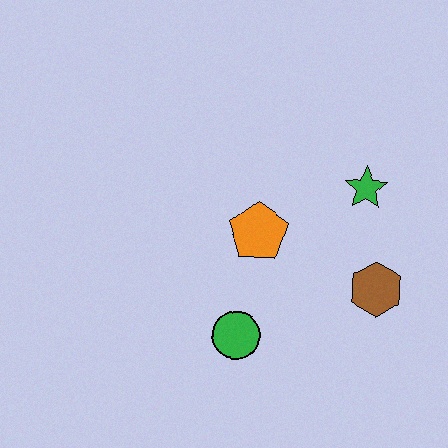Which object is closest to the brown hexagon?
The green star is closest to the brown hexagon.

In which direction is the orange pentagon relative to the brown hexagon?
The orange pentagon is to the left of the brown hexagon.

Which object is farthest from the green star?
The green circle is farthest from the green star.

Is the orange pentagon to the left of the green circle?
No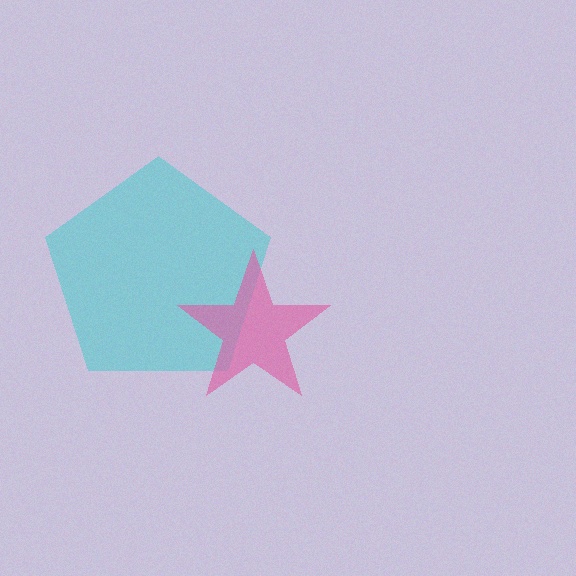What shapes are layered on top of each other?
The layered shapes are: a cyan pentagon, a pink star.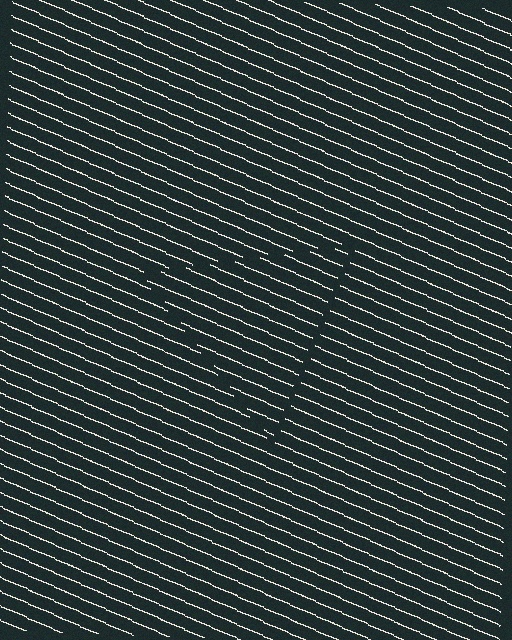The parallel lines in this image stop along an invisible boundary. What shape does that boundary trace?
An illusory triangle. The interior of the shape contains the same grating, shifted by half a period — the contour is defined by the phase discontinuity where line-ends from the inner and outer gratings abut.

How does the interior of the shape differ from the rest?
The interior of the shape contains the same grating, shifted by half a period — the contour is defined by the phase discontinuity where line-ends from the inner and outer gratings abut.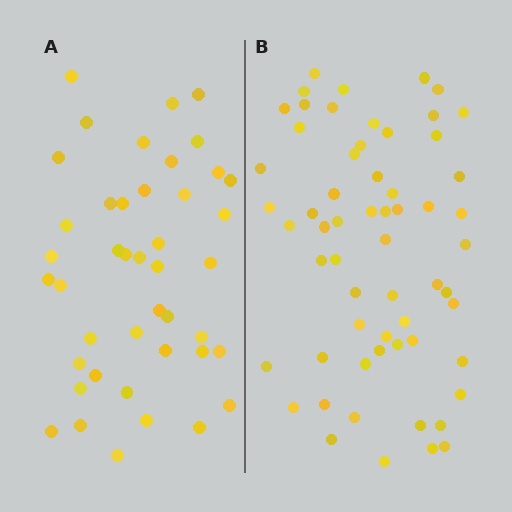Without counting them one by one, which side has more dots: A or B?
Region B (the right region) has more dots.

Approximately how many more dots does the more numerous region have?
Region B has approximately 15 more dots than region A.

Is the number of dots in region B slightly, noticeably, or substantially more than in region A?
Region B has noticeably more, but not dramatically so. The ratio is roughly 1.4 to 1.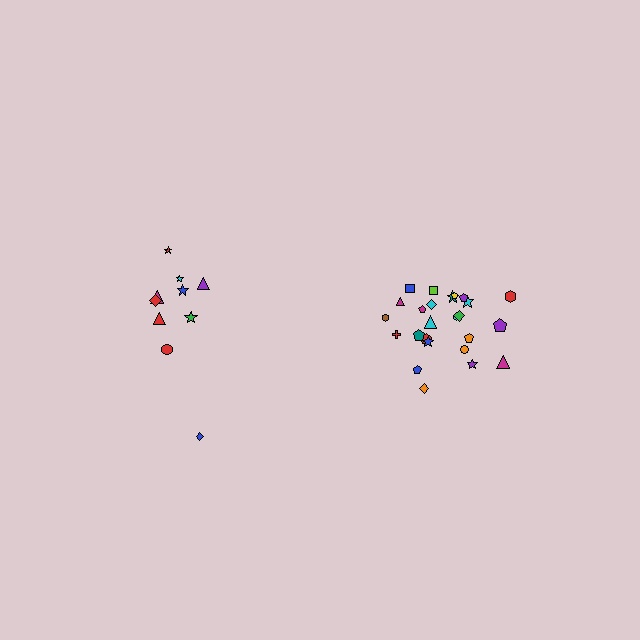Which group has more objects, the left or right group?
The right group.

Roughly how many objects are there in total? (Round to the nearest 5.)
Roughly 35 objects in total.